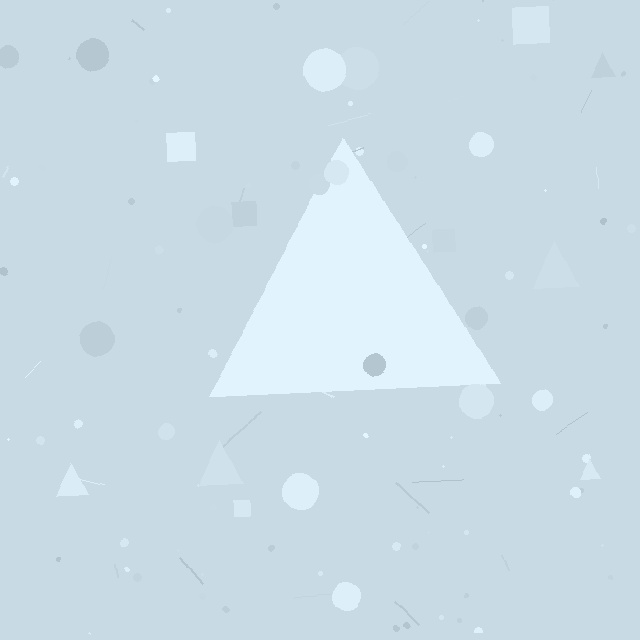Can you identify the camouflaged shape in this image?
The camouflaged shape is a triangle.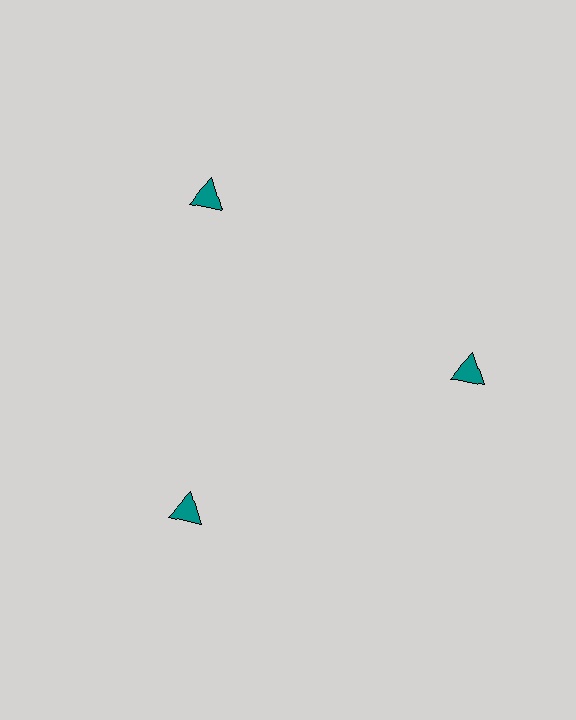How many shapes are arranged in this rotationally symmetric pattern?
There are 3 shapes, arranged in 3 groups of 1.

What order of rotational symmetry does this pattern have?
This pattern has 3-fold rotational symmetry.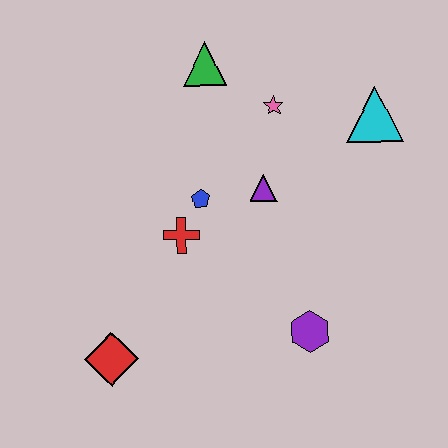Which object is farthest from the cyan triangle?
The red diamond is farthest from the cyan triangle.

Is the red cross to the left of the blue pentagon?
Yes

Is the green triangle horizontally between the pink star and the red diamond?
Yes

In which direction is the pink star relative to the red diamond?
The pink star is above the red diamond.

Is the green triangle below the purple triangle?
No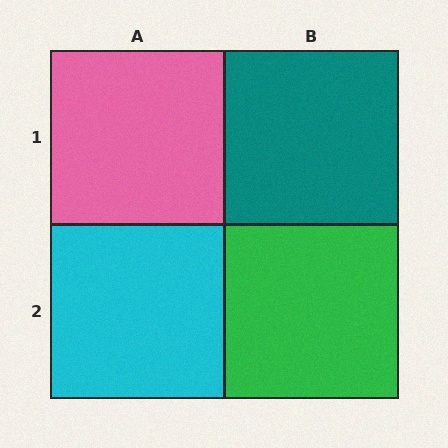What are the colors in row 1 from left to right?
Pink, teal.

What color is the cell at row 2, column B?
Green.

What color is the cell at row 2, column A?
Cyan.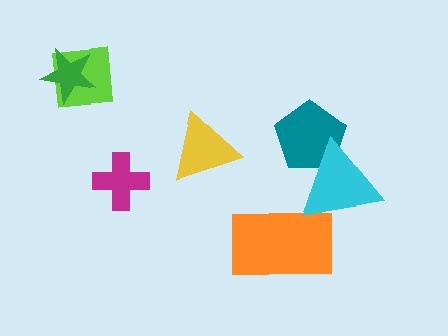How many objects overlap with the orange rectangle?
1 object overlaps with the orange rectangle.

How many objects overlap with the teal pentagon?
1 object overlaps with the teal pentagon.